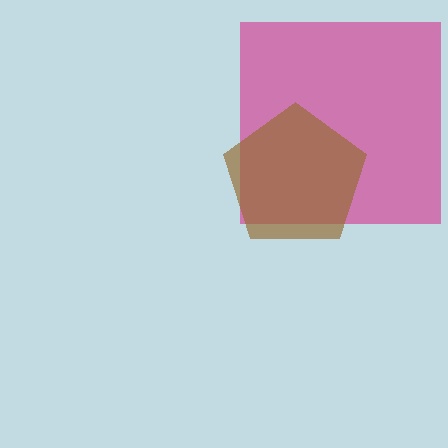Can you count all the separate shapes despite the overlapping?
Yes, there are 2 separate shapes.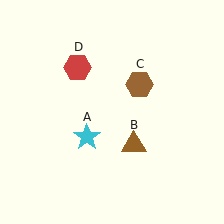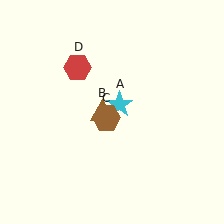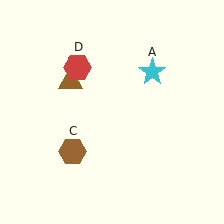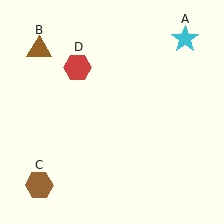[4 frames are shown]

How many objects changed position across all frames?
3 objects changed position: cyan star (object A), brown triangle (object B), brown hexagon (object C).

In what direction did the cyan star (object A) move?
The cyan star (object A) moved up and to the right.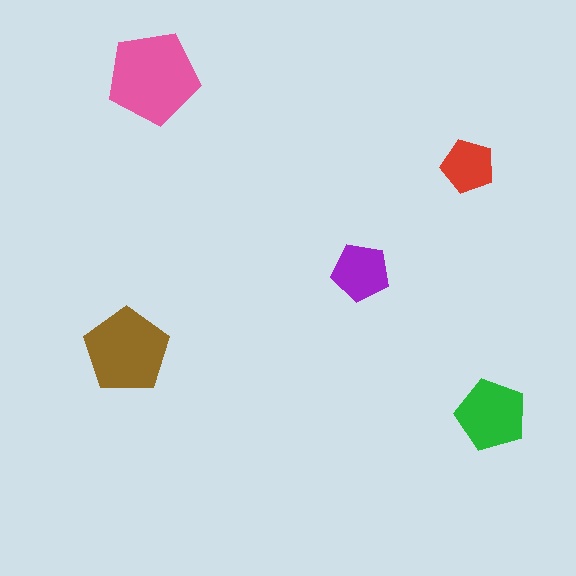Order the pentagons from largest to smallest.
the pink one, the brown one, the green one, the purple one, the red one.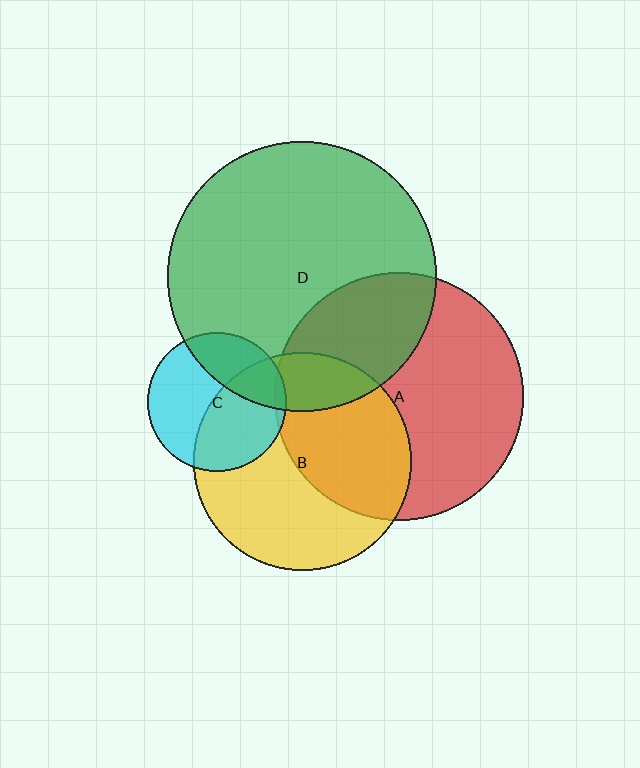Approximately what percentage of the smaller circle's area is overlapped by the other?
Approximately 15%.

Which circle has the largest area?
Circle D (green).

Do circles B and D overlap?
Yes.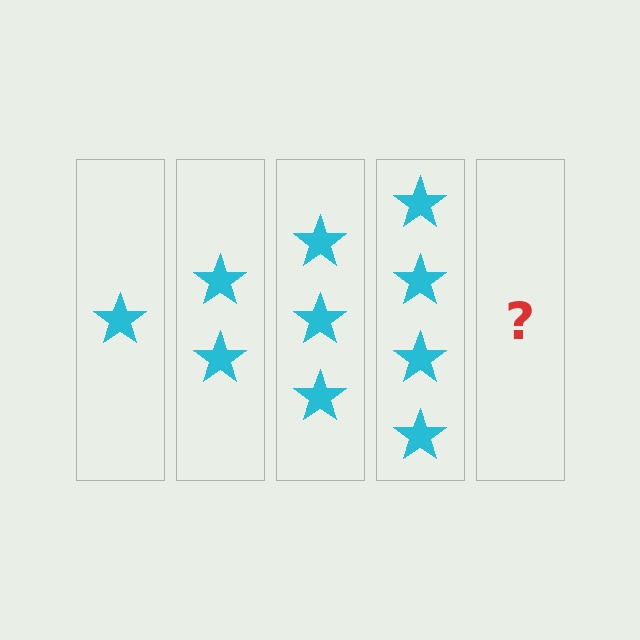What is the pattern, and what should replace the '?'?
The pattern is that each step adds one more star. The '?' should be 5 stars.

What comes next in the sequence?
The next element should be 5 stars.